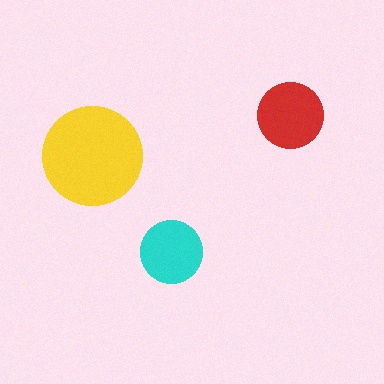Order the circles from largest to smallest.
the yellow one, the red one, the cyan one.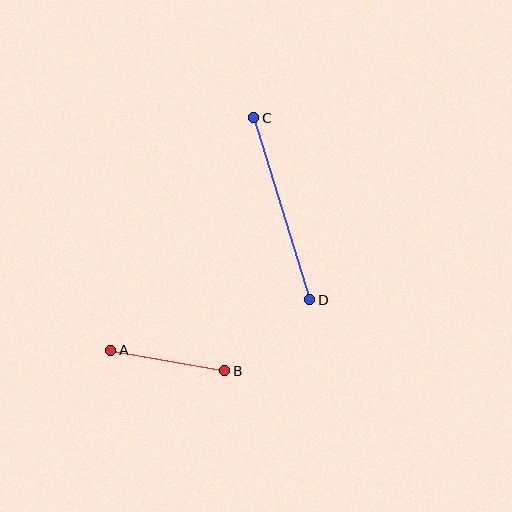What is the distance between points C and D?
The distance is approximately 190 pixels.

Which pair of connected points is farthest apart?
Points C and D are farthest apart.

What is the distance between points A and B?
The distance is approximately 116 pixels.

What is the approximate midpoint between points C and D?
The midpoint is at approximately (282, 209) pixels.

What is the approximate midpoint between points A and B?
The midpoint is at approximately (168, 361) pixels.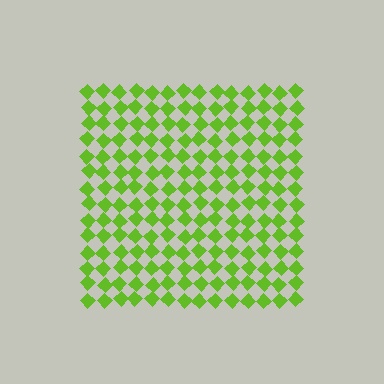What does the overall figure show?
The overall figure shows a square.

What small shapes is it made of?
It is made of small diamonds.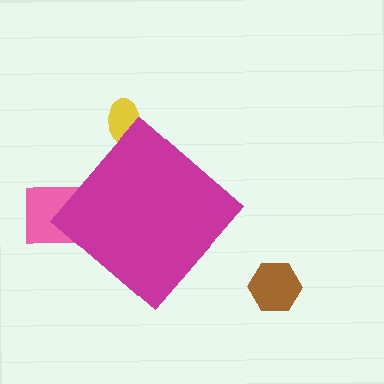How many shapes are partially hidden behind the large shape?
2 shapes are partially hidden.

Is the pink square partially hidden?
Yes, the pink square is partially hidden behind the magenta diamond.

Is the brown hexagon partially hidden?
No, the brown hexagon is fully visible.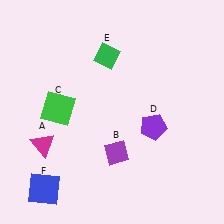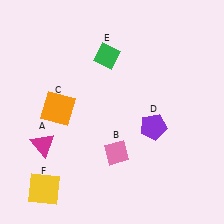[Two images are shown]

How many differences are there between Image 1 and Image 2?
There are 3 differences between the two images.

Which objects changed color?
B changed from purple to pink. C changed from green to orange. F changed from blue to yellow.